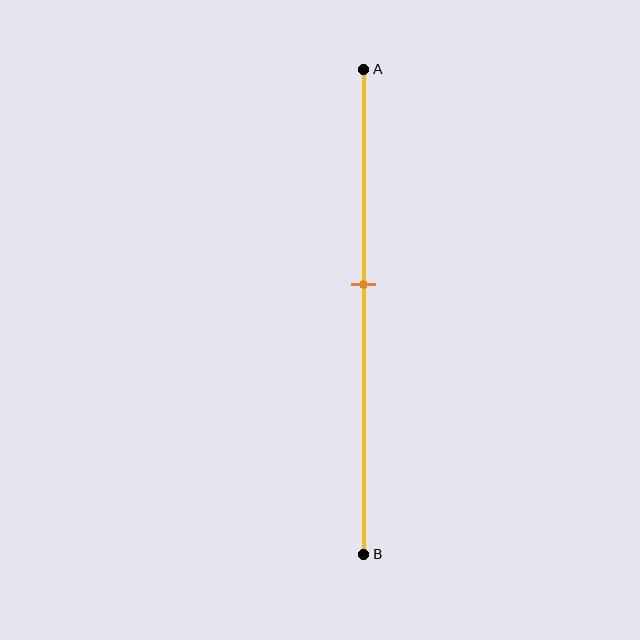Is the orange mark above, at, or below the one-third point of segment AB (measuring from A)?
The orange mark is below the one-third point of segment AB.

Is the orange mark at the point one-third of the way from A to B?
No, the mark is at about 45% from A, not at the 33% one-third point.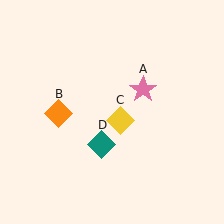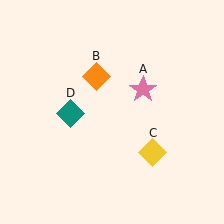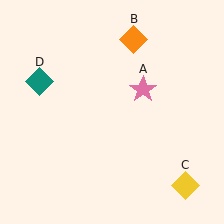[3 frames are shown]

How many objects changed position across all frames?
3 objects changed position: orange diamond (object B), yellow diamond (object C), teal diamond (object D).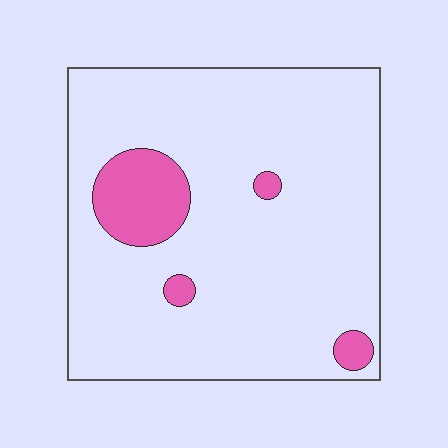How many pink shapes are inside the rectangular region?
4.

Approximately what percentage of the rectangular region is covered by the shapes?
Approximately 10%.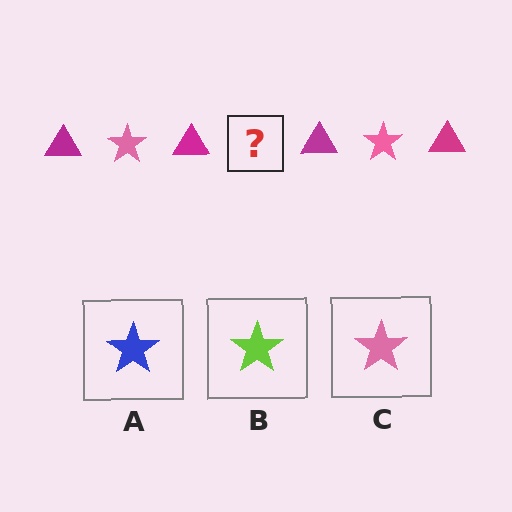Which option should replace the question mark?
Option C.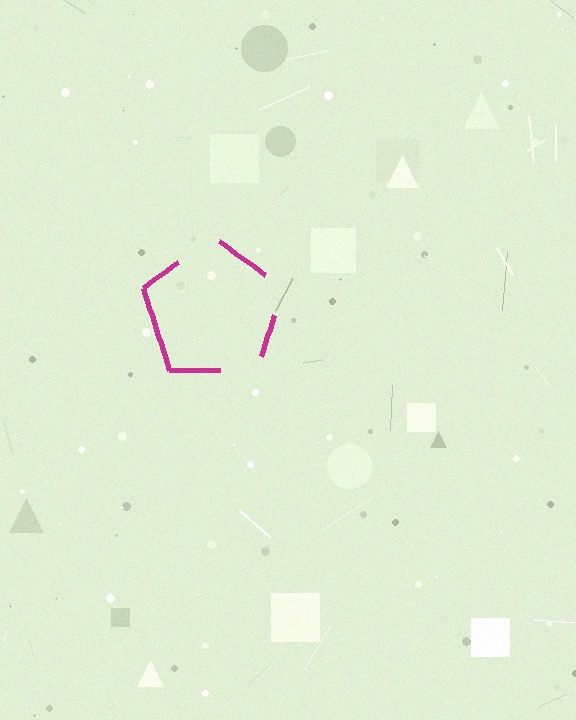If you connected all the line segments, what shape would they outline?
They would outline a pentagon.